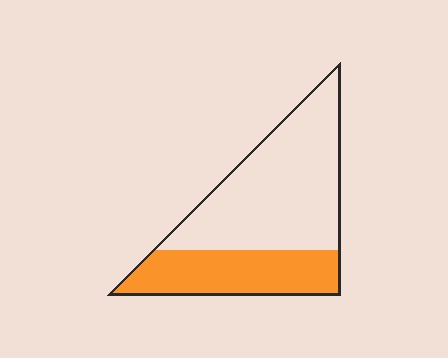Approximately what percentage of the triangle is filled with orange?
Approximately 35%.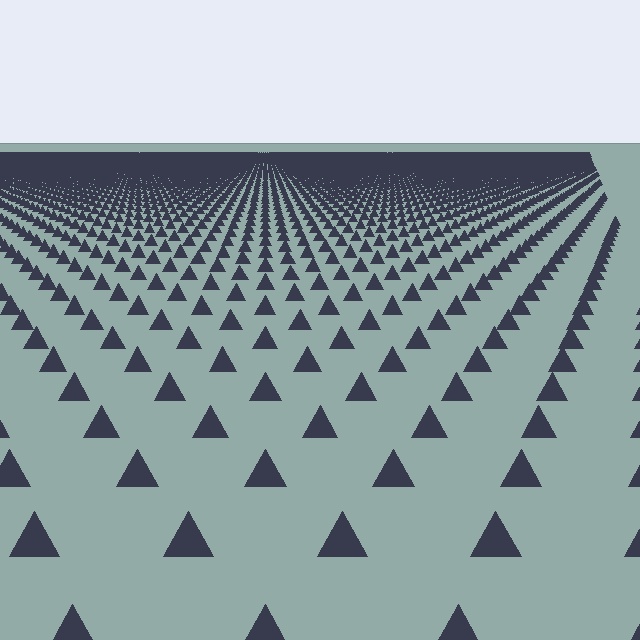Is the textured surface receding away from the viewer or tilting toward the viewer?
The surface is receding away from the viewer. Texture elements get smaller and denser toward the top.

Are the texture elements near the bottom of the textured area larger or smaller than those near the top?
Larger. Near the bottom, elements are closer to the viewer and appear at a bigger on-screen size.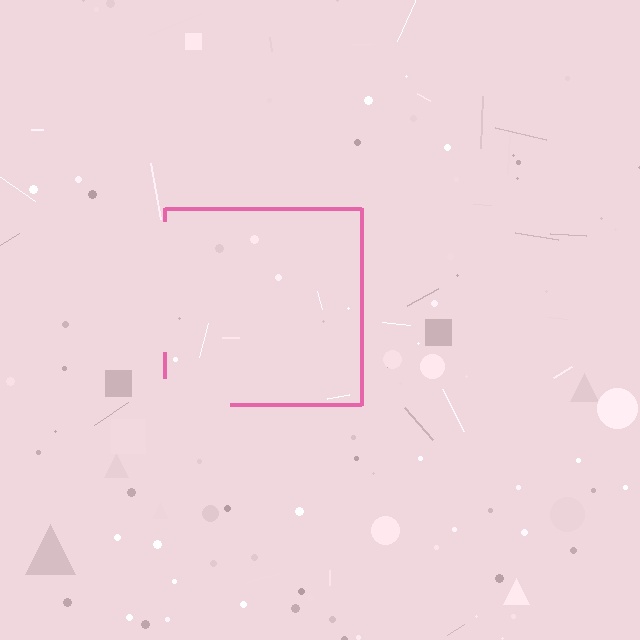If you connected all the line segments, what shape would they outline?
They would outline a square.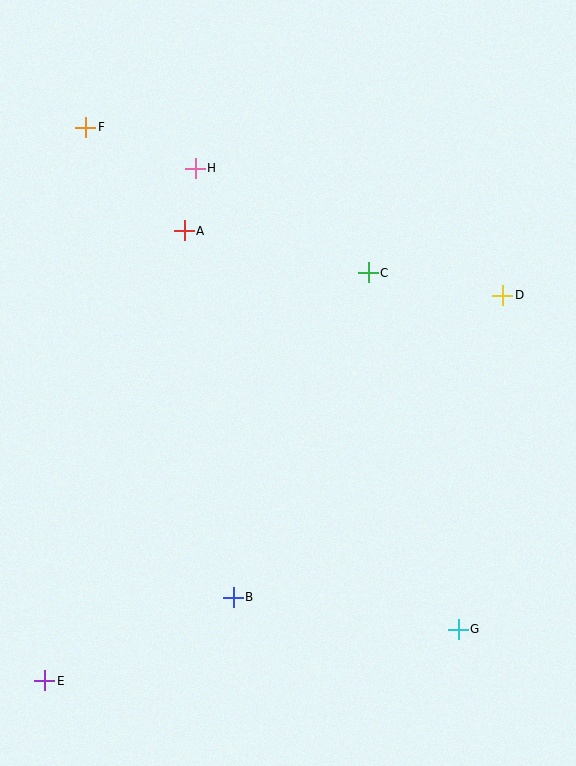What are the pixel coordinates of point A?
Point A is at (184, 231).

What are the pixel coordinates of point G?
Point G is at (458, 629).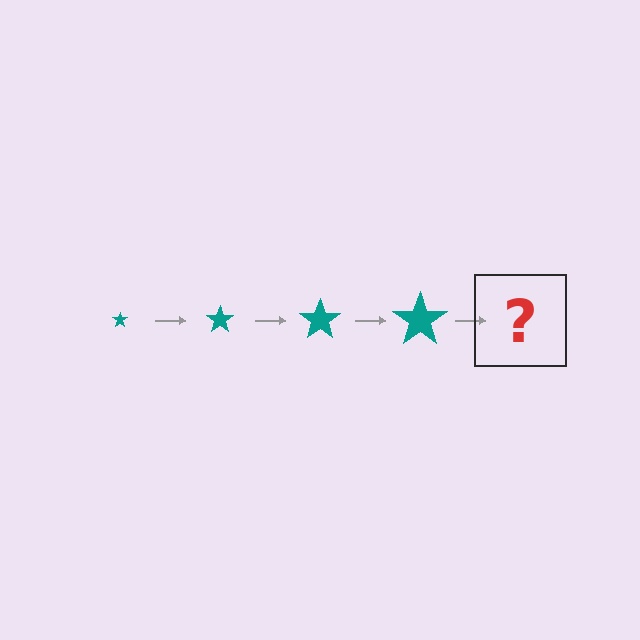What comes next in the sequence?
The next element should be a teal star, larger than the previous one.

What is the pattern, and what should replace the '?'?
The pattern is that the star gets progressively larger each step. The '?' should be a teal star, larger than the previous one.